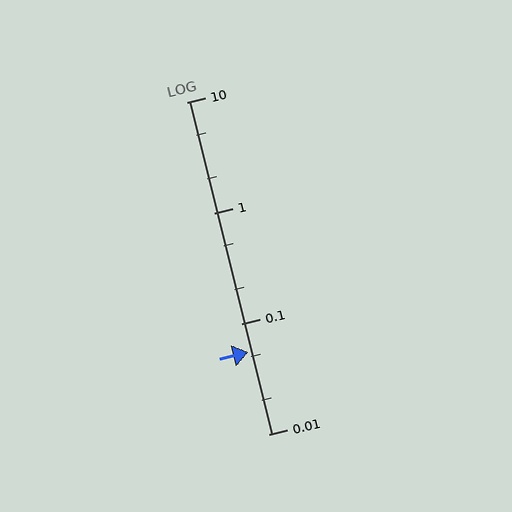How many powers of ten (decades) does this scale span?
The scale spans 3 decades, from 0.01 to 10.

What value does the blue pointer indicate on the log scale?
The pointer indicates approximately 0.055.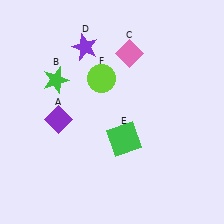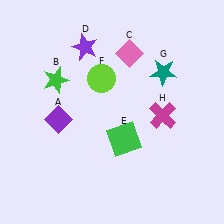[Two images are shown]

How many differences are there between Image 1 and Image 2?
There are 2 differences between the two images.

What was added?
A teal star (G), a magenta cross (H) were added in Image 2.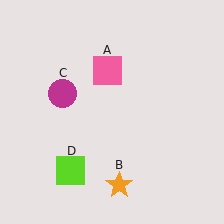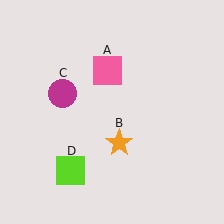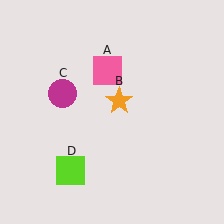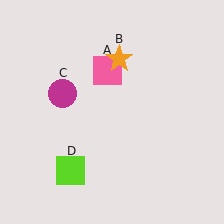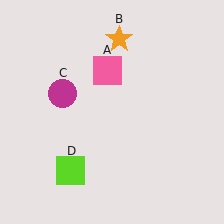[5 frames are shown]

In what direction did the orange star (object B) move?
The orange star (object B) moved up.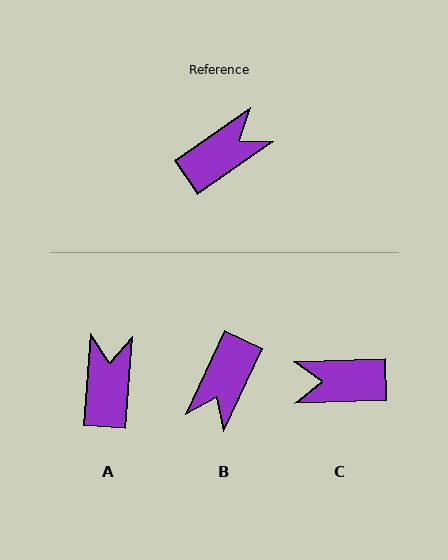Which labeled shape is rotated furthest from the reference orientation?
B, about 150 degrees away.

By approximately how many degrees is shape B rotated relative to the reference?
Approximately 150 degrees clockwise.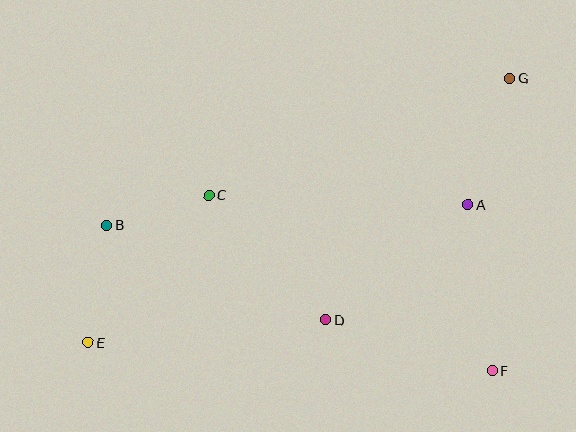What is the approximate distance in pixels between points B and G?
The distance between B and G is approximately 429 pixels.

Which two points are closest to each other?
Points B and C are closest to each other.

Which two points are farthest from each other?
Points E and G are farthest from each other.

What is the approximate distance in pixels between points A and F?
The distance between A and F is approximately 167 pixels.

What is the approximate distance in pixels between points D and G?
The distance between D and G is approximately 303 pixels.